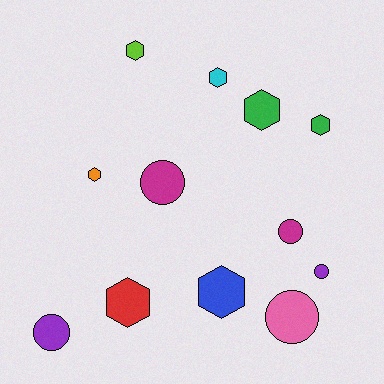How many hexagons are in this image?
There are 7 hexagons.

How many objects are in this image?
There are 12 objects.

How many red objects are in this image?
There is 1 red object.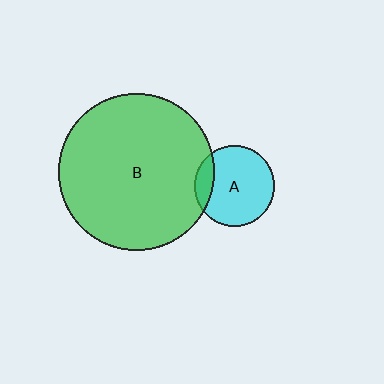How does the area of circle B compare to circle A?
Approximately 3.8 times.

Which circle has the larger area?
Circle B (green).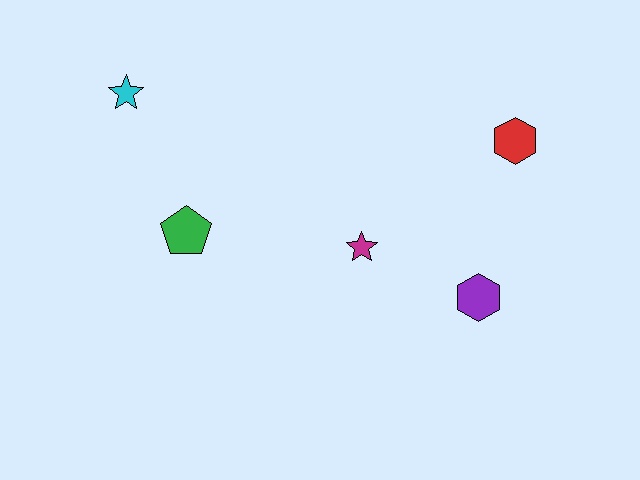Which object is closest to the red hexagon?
The purple hexagon is closest to the red hexagon.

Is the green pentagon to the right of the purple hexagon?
No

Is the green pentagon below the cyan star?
Yes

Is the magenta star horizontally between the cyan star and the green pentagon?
No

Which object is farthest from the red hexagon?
The cyan star is farthest from the red hexagon.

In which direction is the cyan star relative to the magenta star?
The cyan star is to the left of the magenta star.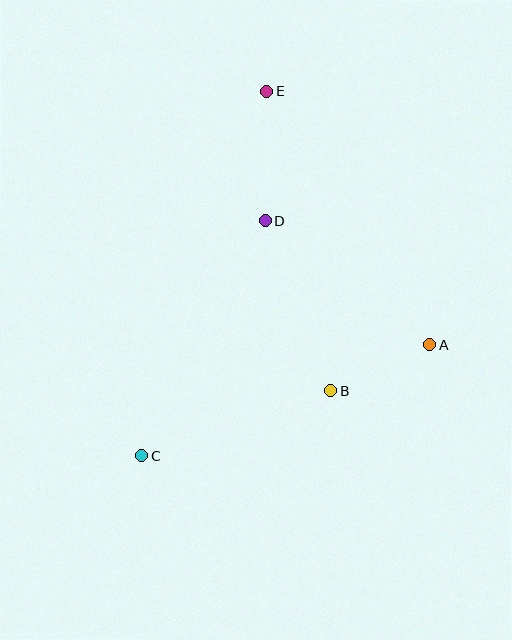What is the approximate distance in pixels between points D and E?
The distance between D and E is approximately 129 pixels.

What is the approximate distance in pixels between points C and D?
The distance between C and D is approximately 266 pixels.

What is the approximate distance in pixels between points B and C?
The distance between B and C is approximately 199 pixels.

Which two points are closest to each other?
Points A and B are closest to each other.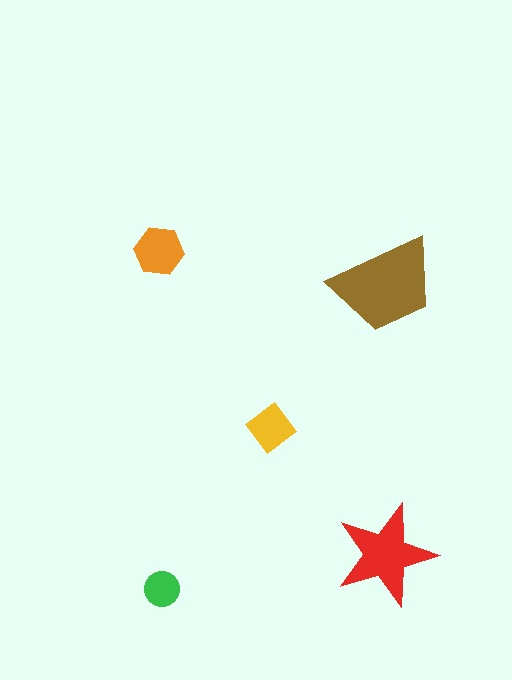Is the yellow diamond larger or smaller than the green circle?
Larger.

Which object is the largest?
The brown trapezoid.